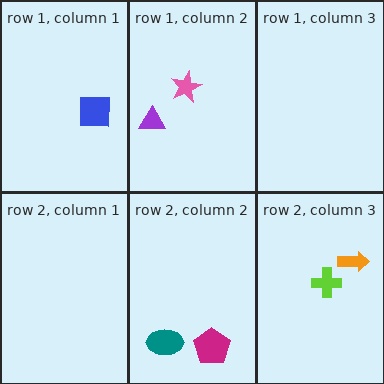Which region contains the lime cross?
The row 2, column 3 region.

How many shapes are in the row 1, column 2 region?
2.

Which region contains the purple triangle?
The row 1, column 2 region.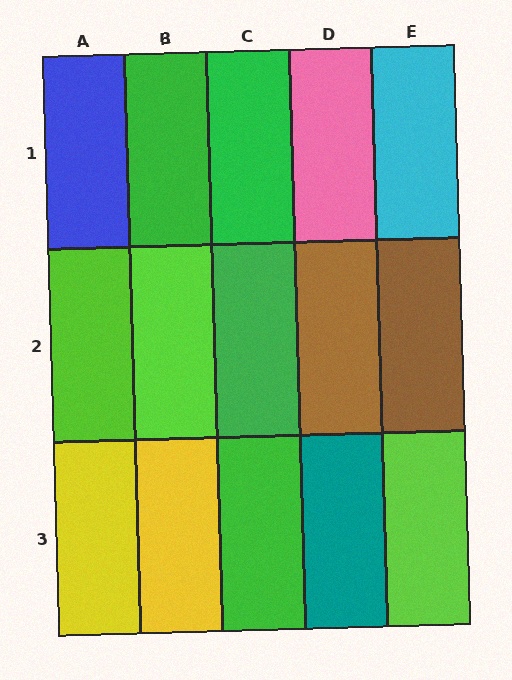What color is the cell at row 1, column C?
Green.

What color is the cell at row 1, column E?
Cyan.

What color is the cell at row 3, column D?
Teal.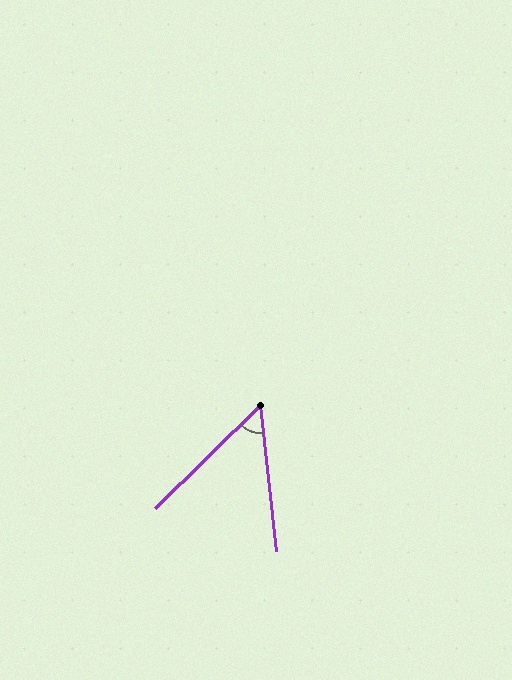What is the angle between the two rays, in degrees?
Approximately 52 degrees.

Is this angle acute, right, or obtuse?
It is acute.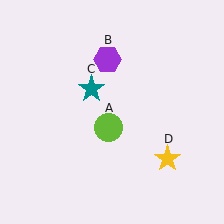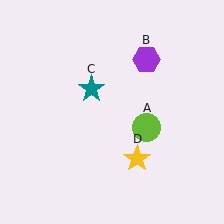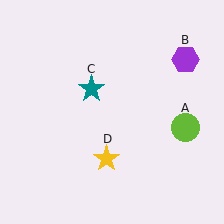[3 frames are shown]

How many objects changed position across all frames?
3 objects changed position: lime circle (object A), purple hexagon (object B), yellow star (object D).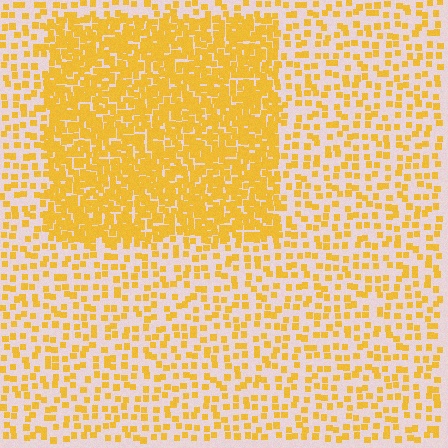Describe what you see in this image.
The image contains small yellow elements arranged at two different densities. A rectangle-shaped region is visible where the elements are more densely packed than the surrounding area.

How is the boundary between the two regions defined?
The boundary is defined by a change in element density (approximately 2.7x ratio). All elements are the same color, size, and shape.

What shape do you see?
I see a rectangle.